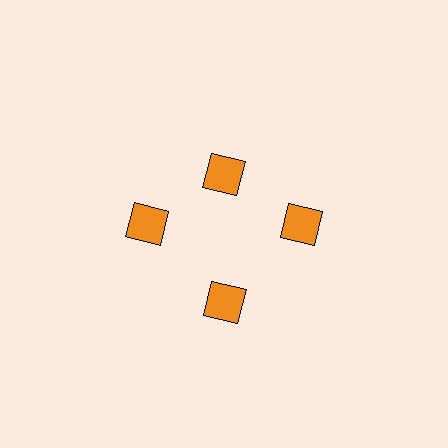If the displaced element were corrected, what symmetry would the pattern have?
It would have 4-fold rotational symmetry — the pattern would map onto itself every 90 degrees.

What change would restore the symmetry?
The symmetry would be restored by moving it outward, back onto the ring so that all 4 diamonds sit at equal angles and equal distance from the center.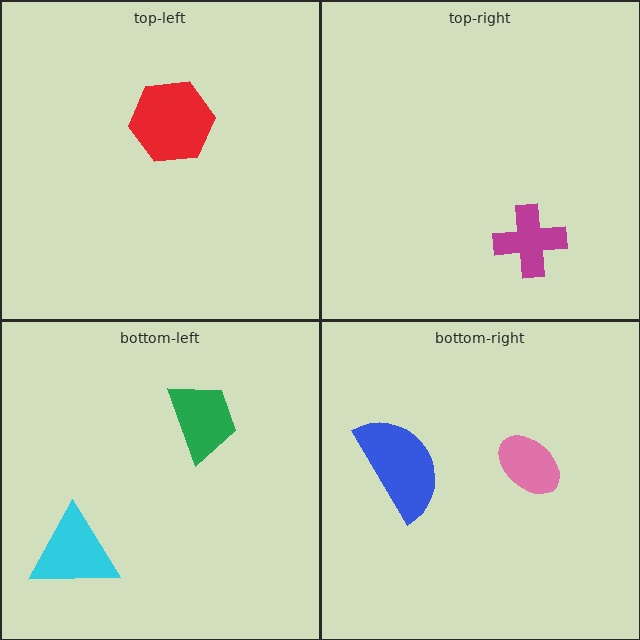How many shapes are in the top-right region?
1.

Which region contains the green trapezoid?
The bottom-left region.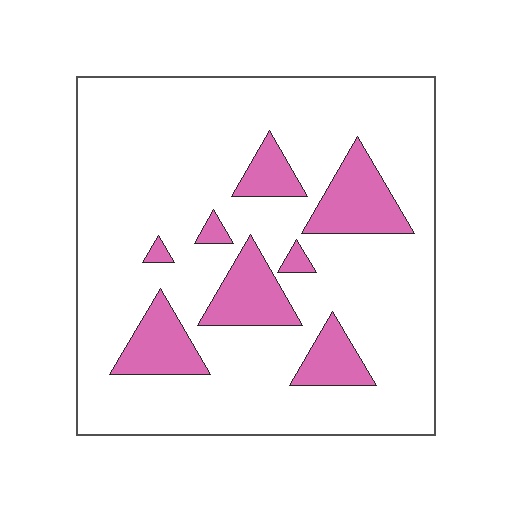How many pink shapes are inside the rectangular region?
8.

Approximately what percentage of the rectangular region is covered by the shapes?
Approximately 20%.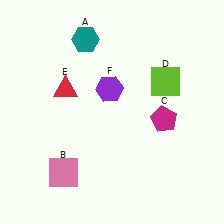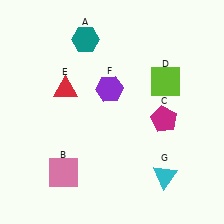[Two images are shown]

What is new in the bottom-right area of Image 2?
A cyan triangle (G) was added in the bottom-right area of Image 2.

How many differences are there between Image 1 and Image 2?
There is 1 difference between the two images.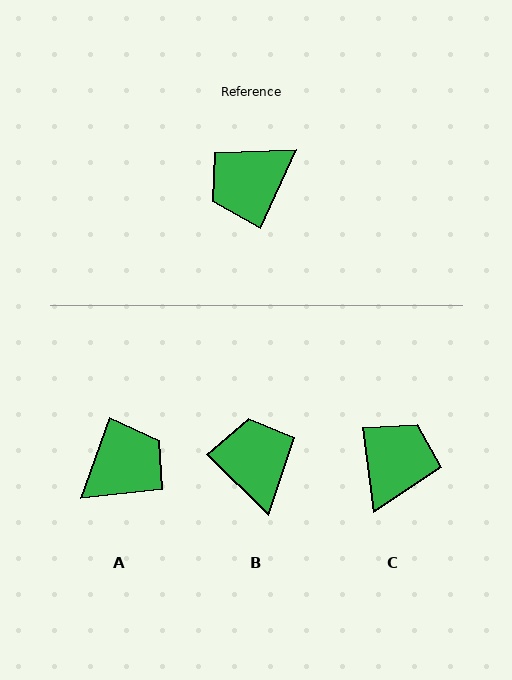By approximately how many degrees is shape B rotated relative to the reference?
Approximately 110 degrees clockwise.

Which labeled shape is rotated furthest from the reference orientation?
A, about 175 degrees away.